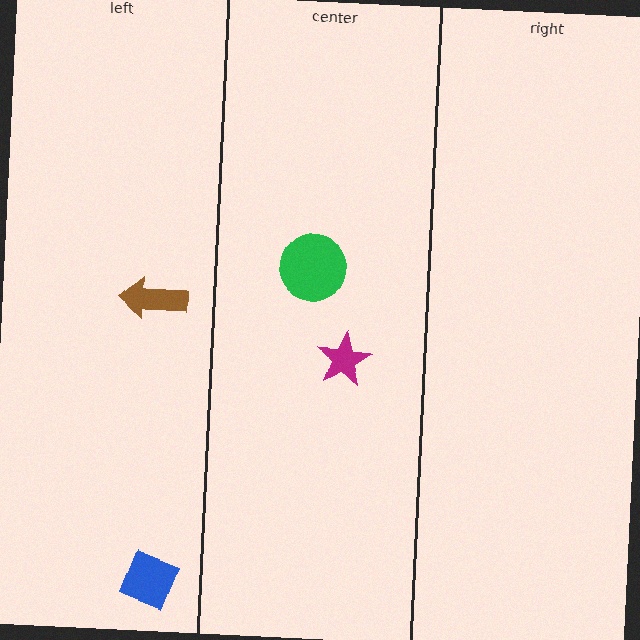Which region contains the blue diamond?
The left region.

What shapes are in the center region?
The magenta star, the green circle.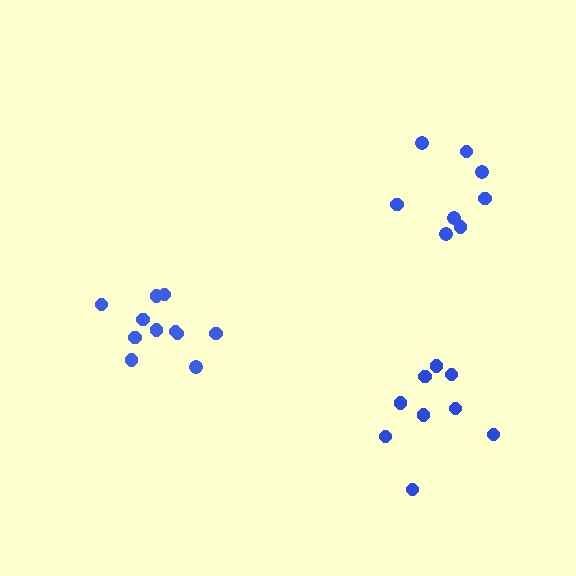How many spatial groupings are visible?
There are 3 spatial groupings.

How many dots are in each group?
Group 1: 8 dots, Group 2: 11 dots, Group 3: 9 dots (28 total).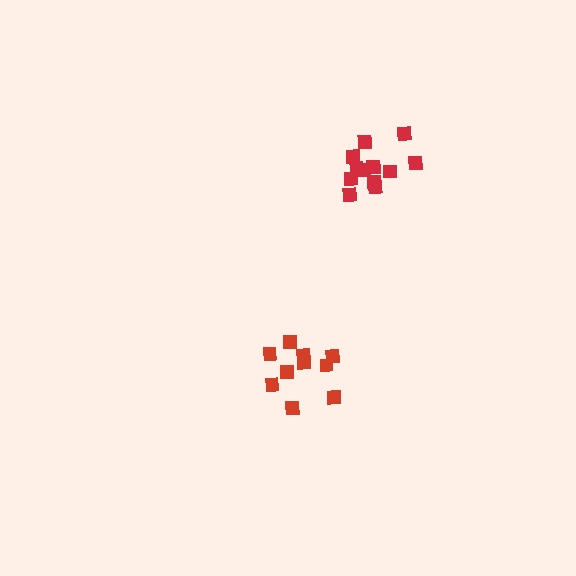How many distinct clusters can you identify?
There are 2 distinct clusters.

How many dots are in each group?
Group 1: 12 dots, Group 2: 10 dots (22 total).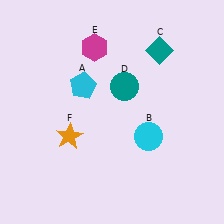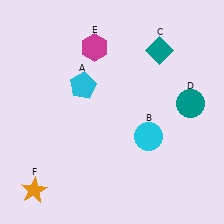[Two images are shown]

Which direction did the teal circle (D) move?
The teal circle (D) moved right.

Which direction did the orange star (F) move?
The orange star (F) moved down.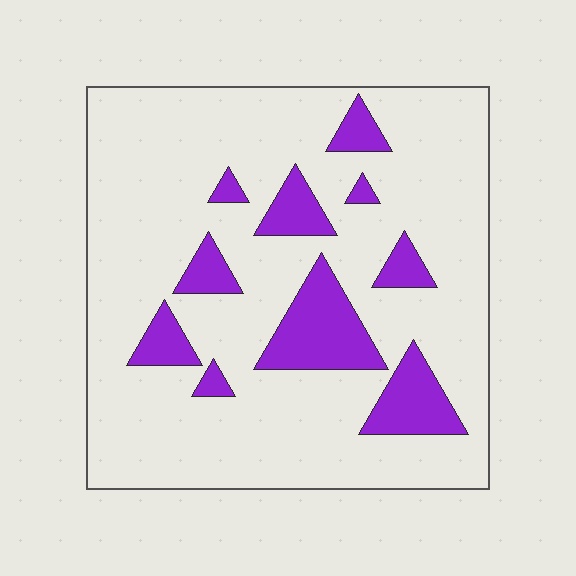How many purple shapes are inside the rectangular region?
10.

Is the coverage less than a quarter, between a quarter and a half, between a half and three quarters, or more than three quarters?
Less than a quarter.